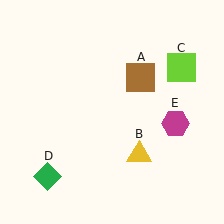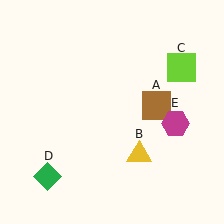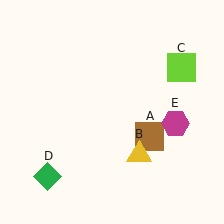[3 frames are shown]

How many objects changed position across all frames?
1 object changed position: brown square (object A).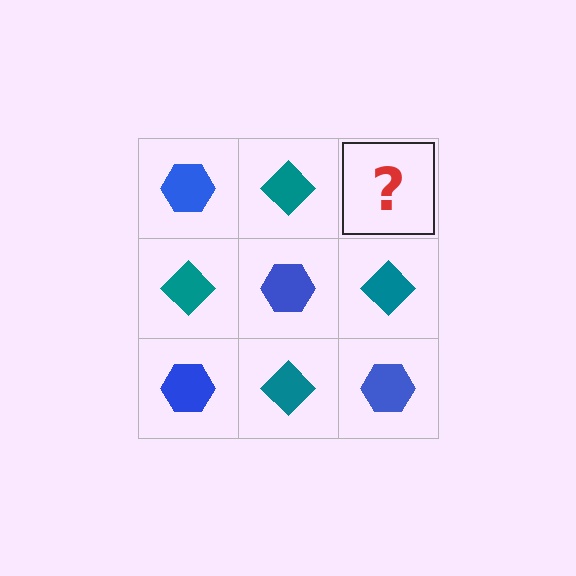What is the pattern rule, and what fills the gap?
The rule is that it alternates blue hexagon and teal diamond in a checkerboard pattern. The gap should be filled with a blue hexagon.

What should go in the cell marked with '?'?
The missing cell should contain a blue hexagon.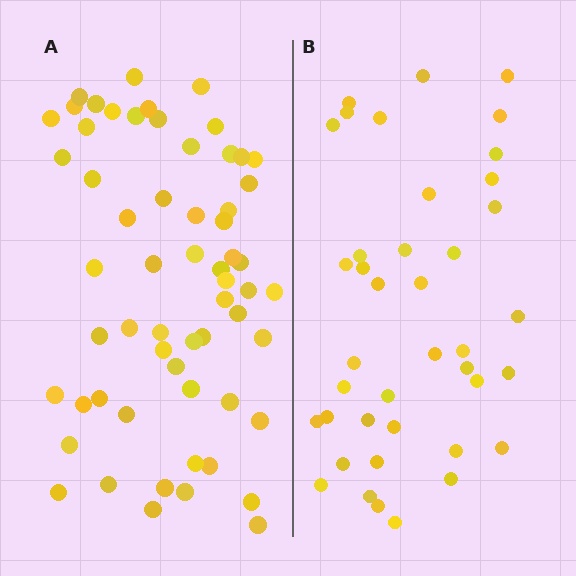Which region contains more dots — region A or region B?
Region A (the left region) has more dots.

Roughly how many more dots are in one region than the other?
Region A has approximately 20 more dots than region B.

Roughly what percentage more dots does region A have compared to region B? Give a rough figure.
About 50% more.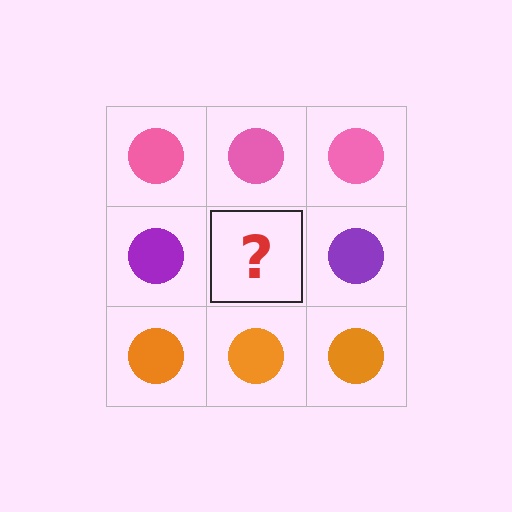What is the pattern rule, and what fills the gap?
The rule is that each row has a consistent color. The gap should be filled with a purple circle.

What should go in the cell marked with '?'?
The missing cell should contain a purple circle.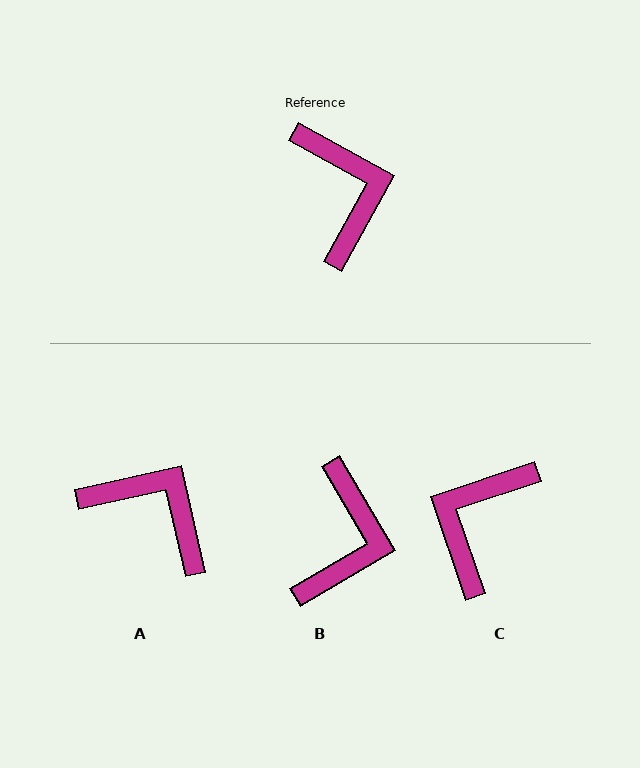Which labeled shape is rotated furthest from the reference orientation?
C, about 138 degrees away.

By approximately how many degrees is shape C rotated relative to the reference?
Approximately 138 degrees counter-clockwise.